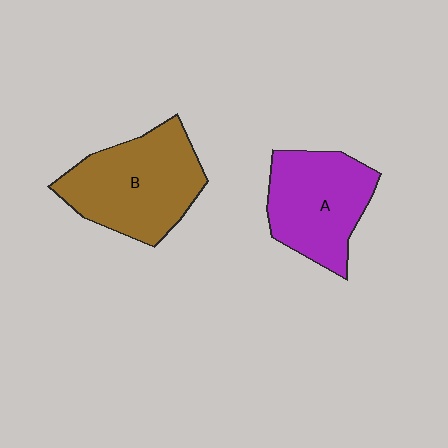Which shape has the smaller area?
Shape A (purple).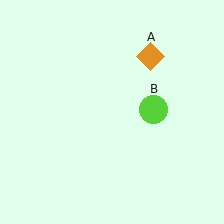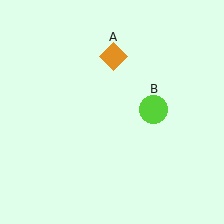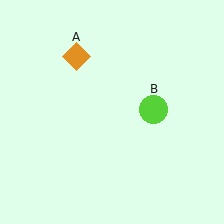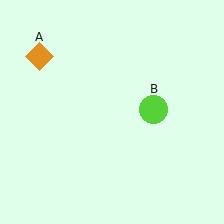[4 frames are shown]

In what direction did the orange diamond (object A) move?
The orange diamond (object A) moved left.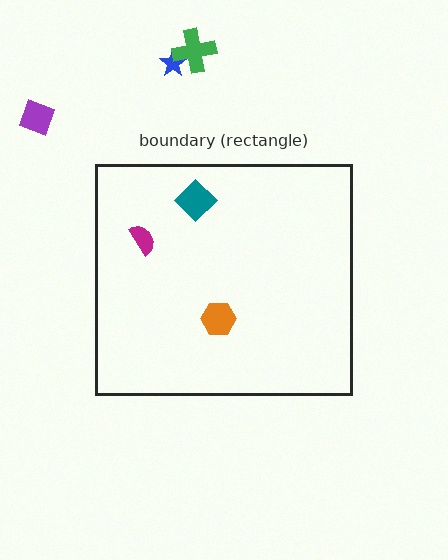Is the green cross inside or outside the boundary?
Outside.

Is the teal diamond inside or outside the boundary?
Inside.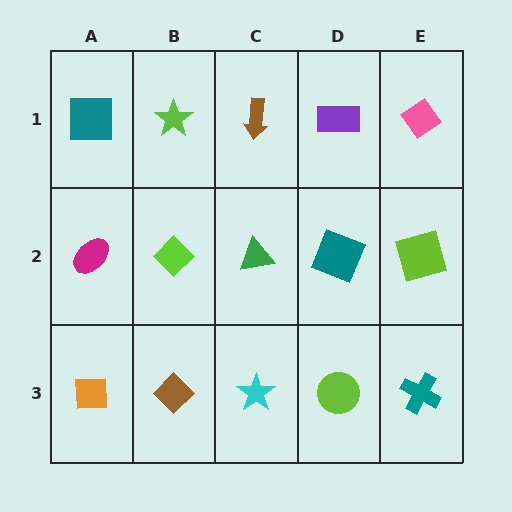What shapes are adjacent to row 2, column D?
A purple rectangle (row 1, column D), a lime circle (row 3, column D), a green triangle (row 2, column C), a lime square (row 2, column E).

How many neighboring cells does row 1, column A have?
2.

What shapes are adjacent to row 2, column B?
A lime star (row 1, column B), a brown diamond (row 3, column B), a magenta ellipse (row 2, column A), a green triangle (row 2, column C).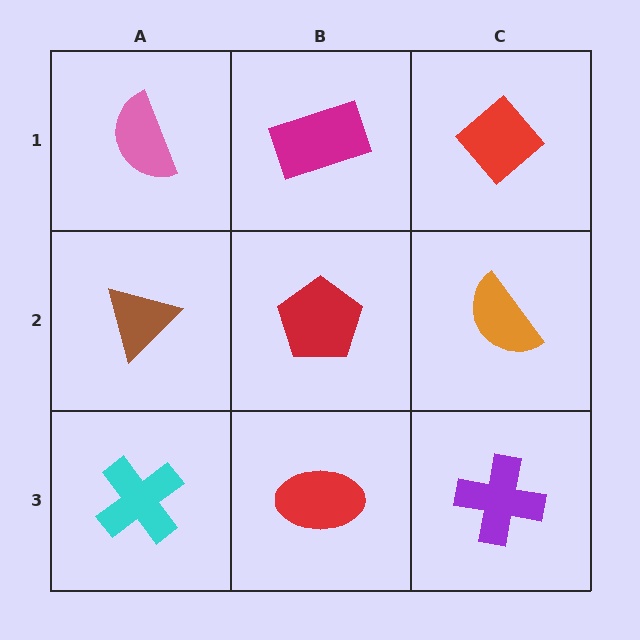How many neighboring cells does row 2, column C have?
3.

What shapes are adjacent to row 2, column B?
A magenta rectangle (row 1, column B), a red ellipse (row 3, column B), a brown triangle (row 2, column A), an orange semicircle (row 2, column C).